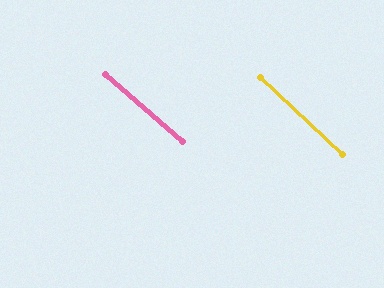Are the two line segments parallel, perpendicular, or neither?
Parallel — their directions differ by only 1.7°.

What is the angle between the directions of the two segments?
Approximately 2 degrees.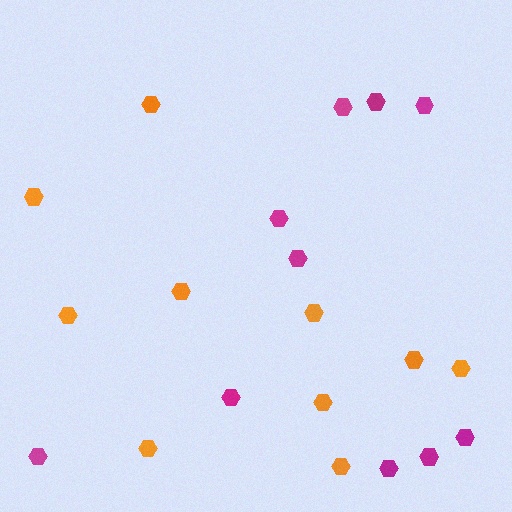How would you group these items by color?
There are 2 groups: one group of magenta hexagons (10) and one group of orange hexagons (10).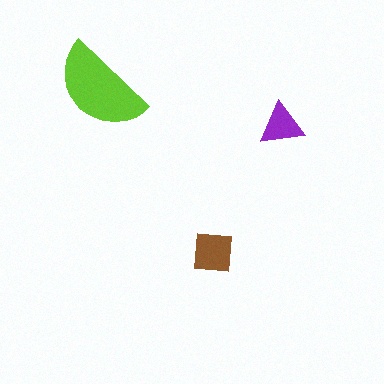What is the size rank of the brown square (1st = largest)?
2nd.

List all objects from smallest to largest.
The purple triangle, the brown square, the lime semicircle.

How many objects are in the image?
There are 3 objects in the image.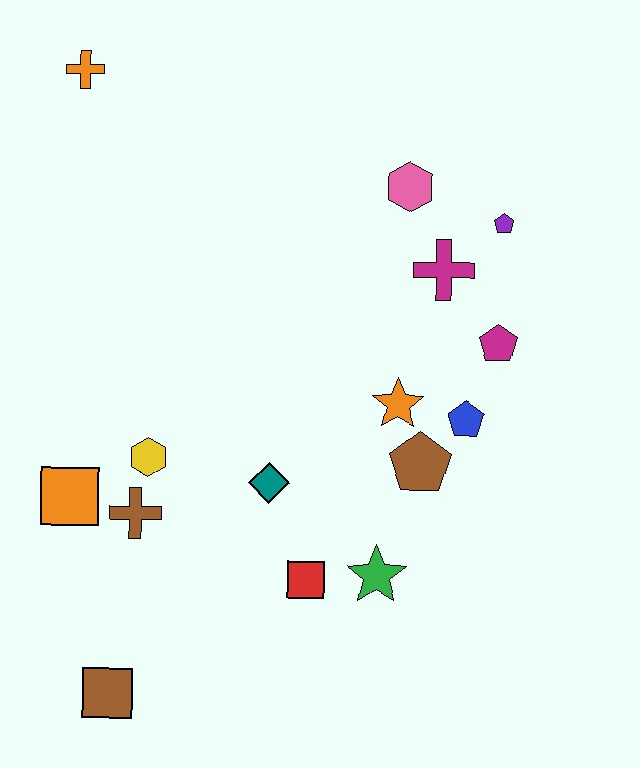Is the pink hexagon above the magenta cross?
Yes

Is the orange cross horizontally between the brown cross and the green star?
No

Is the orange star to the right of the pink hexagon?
No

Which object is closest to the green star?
The red square is closest to the green star.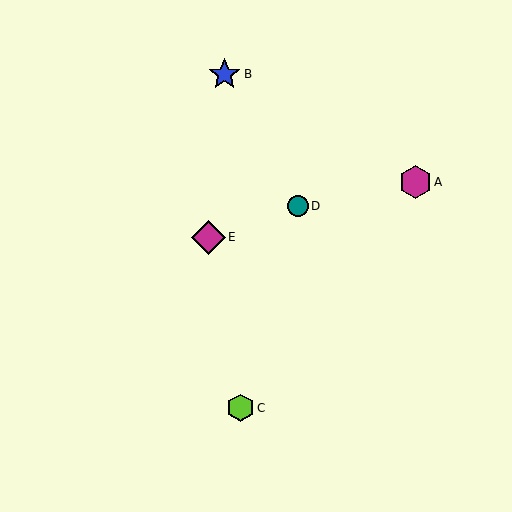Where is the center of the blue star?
The center of the blue star is at (225, 74).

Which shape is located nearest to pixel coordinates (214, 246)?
The magenta diamond (labeled E) at (209, 237) is nearest to that location.